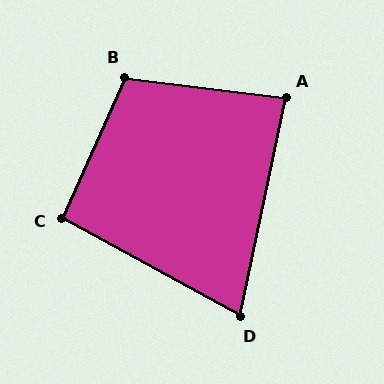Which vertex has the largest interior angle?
B, at approximately 107 degrees.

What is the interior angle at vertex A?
Approximately 85 degrees (approximately right).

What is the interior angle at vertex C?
Approximately 95 degrees (approximately right).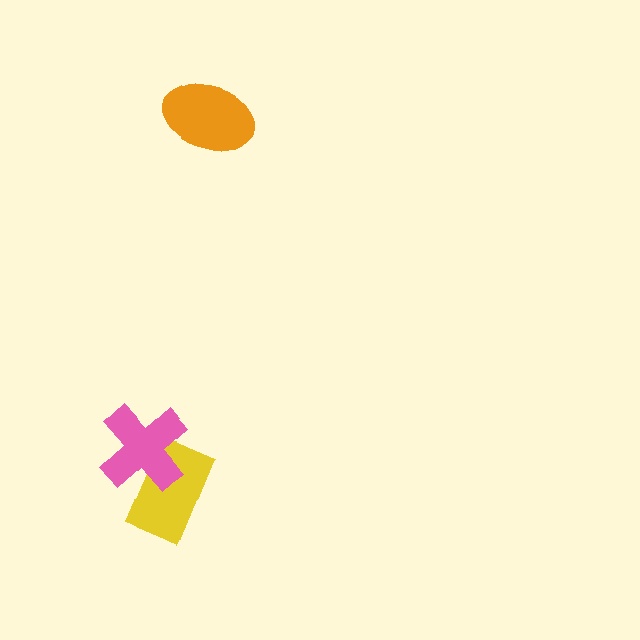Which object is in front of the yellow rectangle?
The pink cross is in front of the yellow rectangle.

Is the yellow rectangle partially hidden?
Yes, it is partially covered by another shape.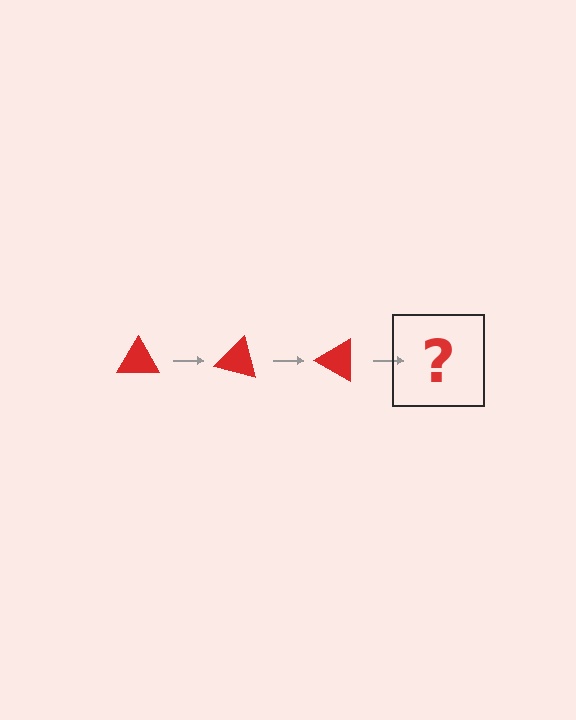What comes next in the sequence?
The next element should be a red triangle rotated 45 degrees.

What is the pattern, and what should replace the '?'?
The pattern is that the triangle rotates 15 degrees each step. The '?' should be a red triangle rotated 45 degrees.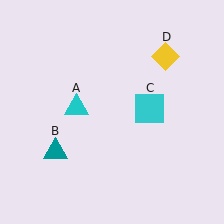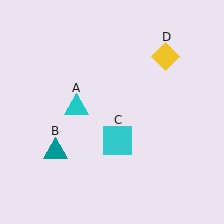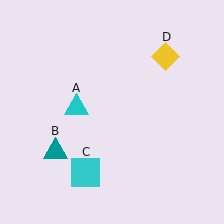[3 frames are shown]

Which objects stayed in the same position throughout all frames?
Cyan triangle (object A) and teal triangle (object B) and yellow diamond (object D) remained stationary.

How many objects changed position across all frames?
1 object changed position: cyan square (object C).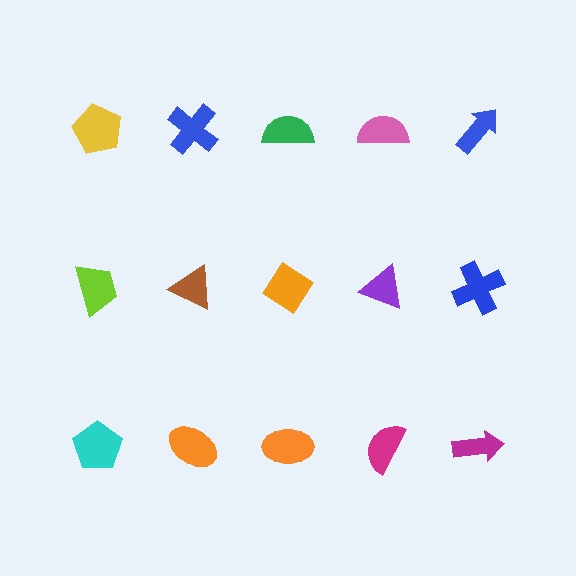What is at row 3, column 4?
A magenta semicircle.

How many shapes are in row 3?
5 shapes.